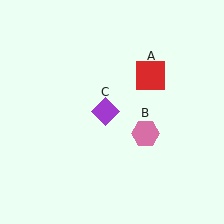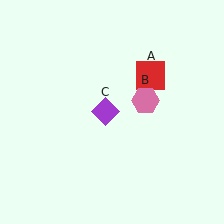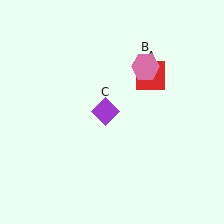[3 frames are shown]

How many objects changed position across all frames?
1 object changed position: pink hexagon (object B).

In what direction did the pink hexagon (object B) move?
The pink hexagon (object B) moved up.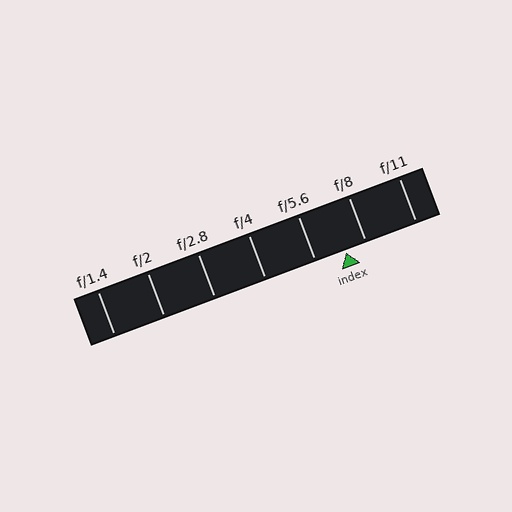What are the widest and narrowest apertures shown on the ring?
The widest aperture shown is f/1.4 and the narrowest is f/11.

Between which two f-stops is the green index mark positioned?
The index mark is between f/5.6 and f/8.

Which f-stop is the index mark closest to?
The index mark is closest to f/8.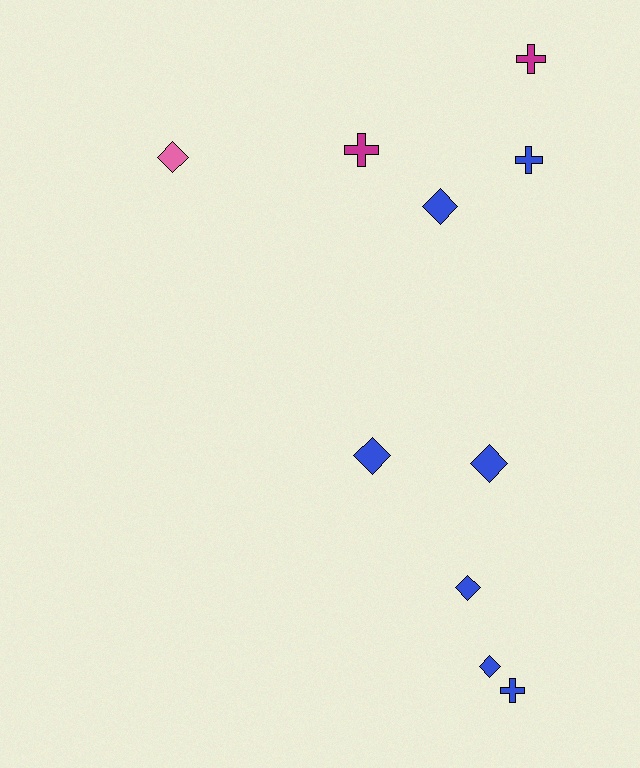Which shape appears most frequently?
Diamond, with 6 objects.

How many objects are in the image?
There are 10 objects.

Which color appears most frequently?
Blue, with 7 objects.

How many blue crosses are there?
There are 2 blue crosses.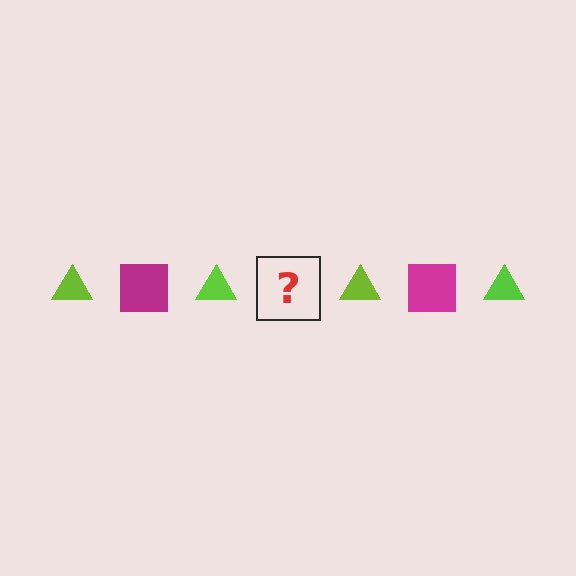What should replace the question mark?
The question mark should be replaced with a magenta square.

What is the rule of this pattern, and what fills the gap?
The rule is that the pattern alternates between lime triangle and magenta square. The gap should be filled with a magenta square.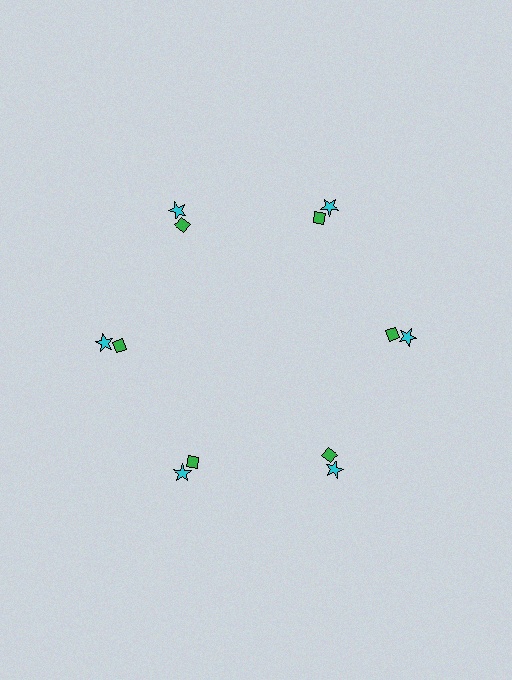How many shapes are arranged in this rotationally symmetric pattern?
There are 12 shapes, arranged in 6 groups of 2.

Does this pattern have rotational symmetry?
Yes, this pattern has 6-fold rotational symmetry. It looks the same after rotating 60 degrees around the center.